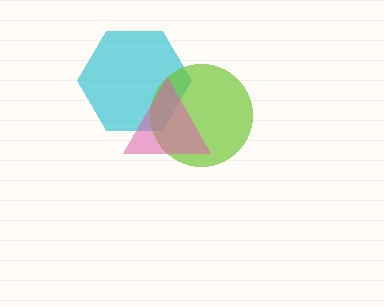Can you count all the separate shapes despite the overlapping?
Yes, there are 3 separate shapes.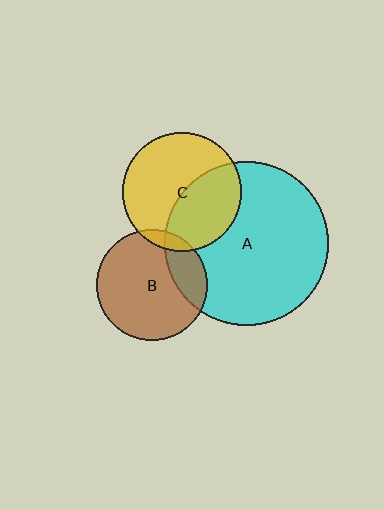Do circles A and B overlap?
Yes.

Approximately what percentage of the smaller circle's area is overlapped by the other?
Approximately 20%.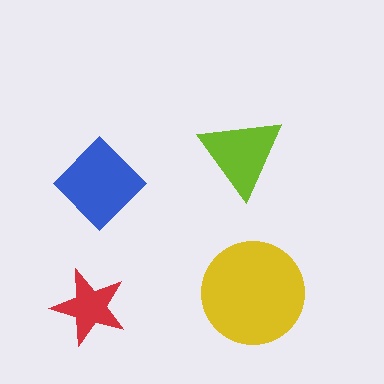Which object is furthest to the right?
The yellow circle is rightmost.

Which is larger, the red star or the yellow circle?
The yellow circle.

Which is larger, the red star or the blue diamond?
The blue diamond.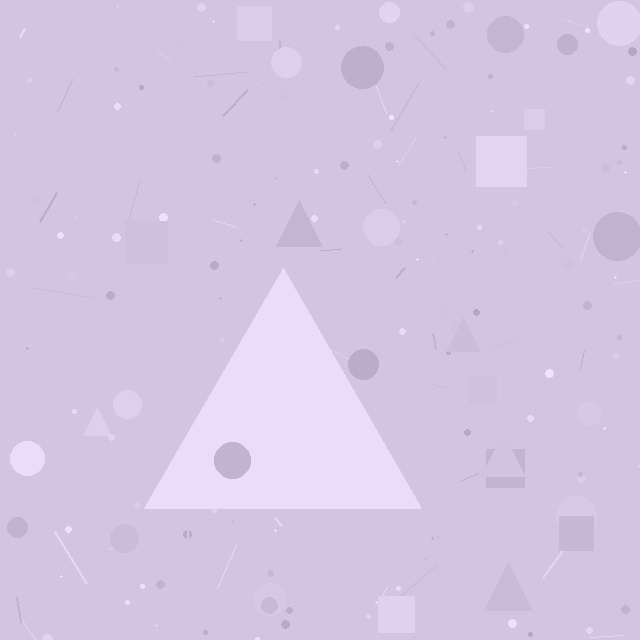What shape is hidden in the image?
A triangle is hidden in the image.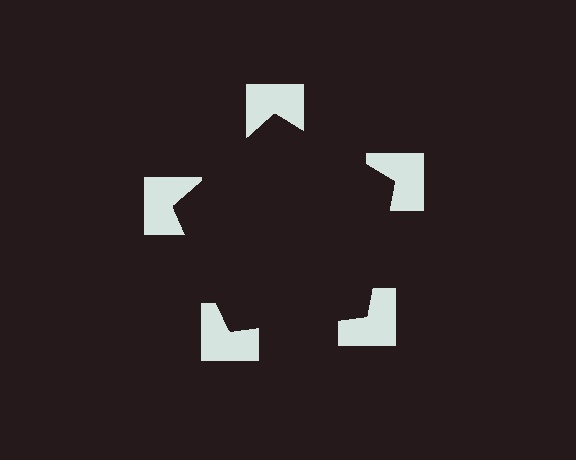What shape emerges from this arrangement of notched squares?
An illusory pentagon — its edges are inferred from the aligned wedge cuts in the notched squares, not physically drawn.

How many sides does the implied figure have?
5 sides.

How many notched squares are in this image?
There are 5 — one at each vertex of the illusory pentagon.